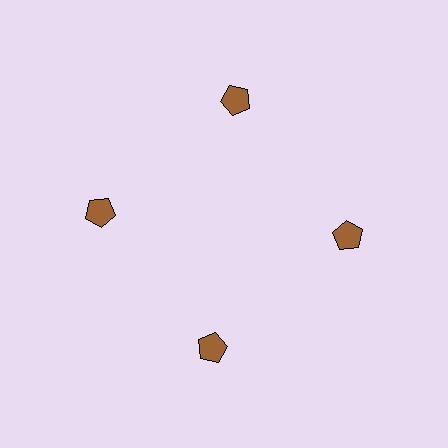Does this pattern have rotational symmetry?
Yes, this pattern has 4-fold rotational symmetry. It looks the same after rotating 90 degrees around the center.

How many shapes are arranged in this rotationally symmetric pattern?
There are 4 shapes, arranged in 4 groups of 1.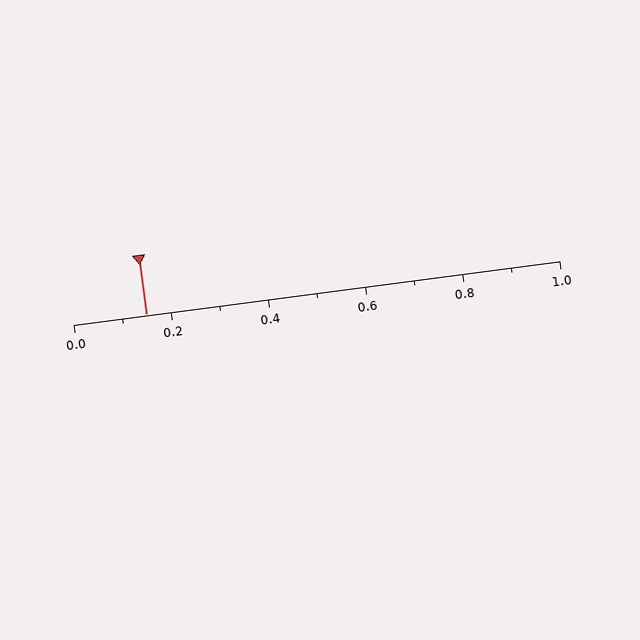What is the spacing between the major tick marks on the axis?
The major ticks are spaced 0.2 apart.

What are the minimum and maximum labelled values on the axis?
The axis runs from 0.0 to 1.0.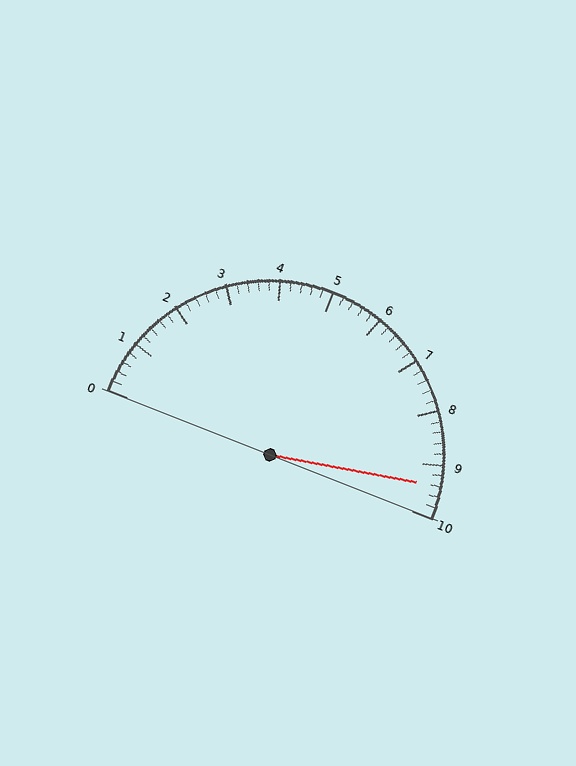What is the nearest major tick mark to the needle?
The nearest major tick mark is 9.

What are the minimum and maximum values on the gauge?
The gauge ranges from 0 to 10.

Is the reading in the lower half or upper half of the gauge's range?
The reading is in the upper half of the range (0 to 10).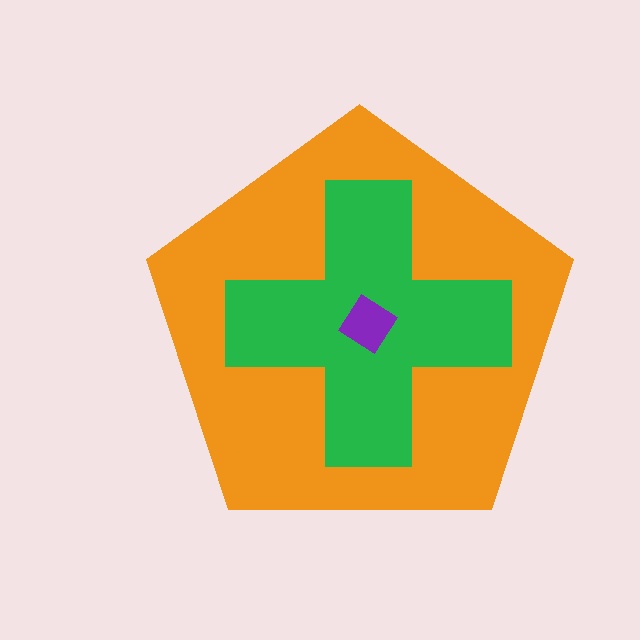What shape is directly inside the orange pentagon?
The green cross.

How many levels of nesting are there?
3.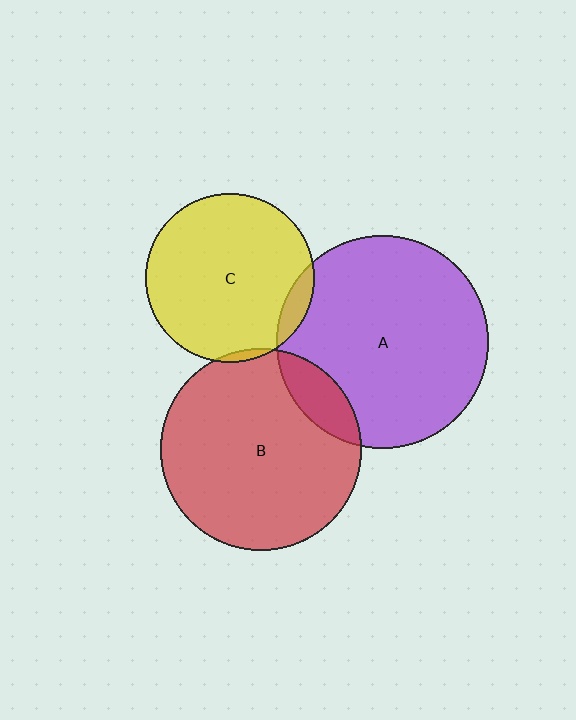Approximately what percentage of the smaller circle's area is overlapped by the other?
Approximately 5%.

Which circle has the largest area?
Circle A (purple).